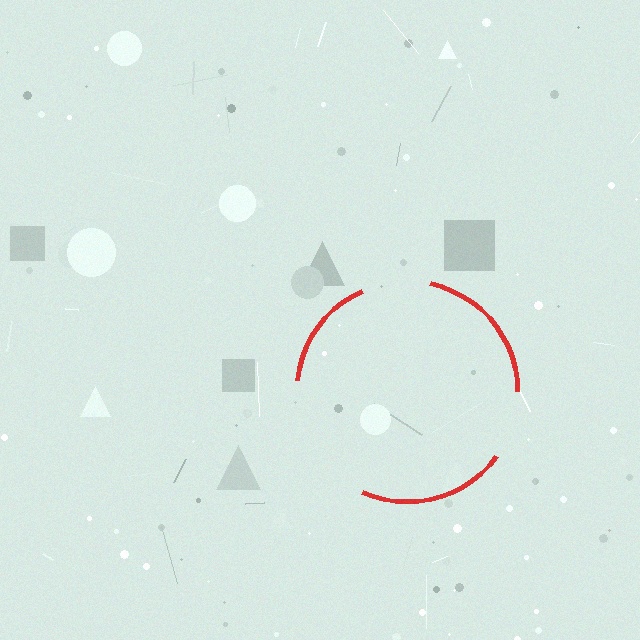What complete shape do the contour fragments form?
The contour fragments form a circle.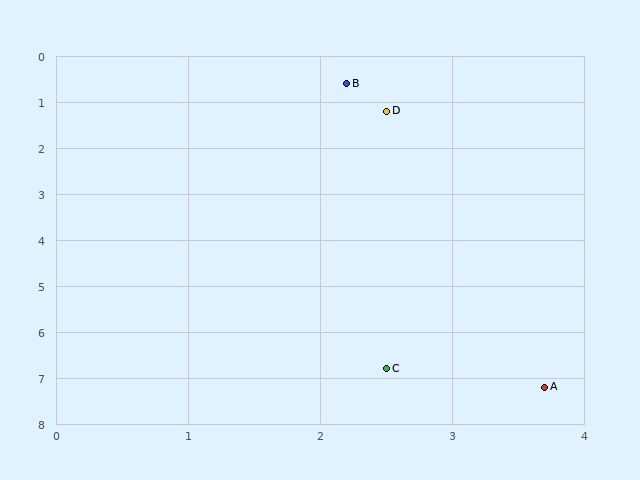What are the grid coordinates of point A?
Point A is at approximately (3.7, 7.2).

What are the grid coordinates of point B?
Point B is at approximately (2.2, 0.6).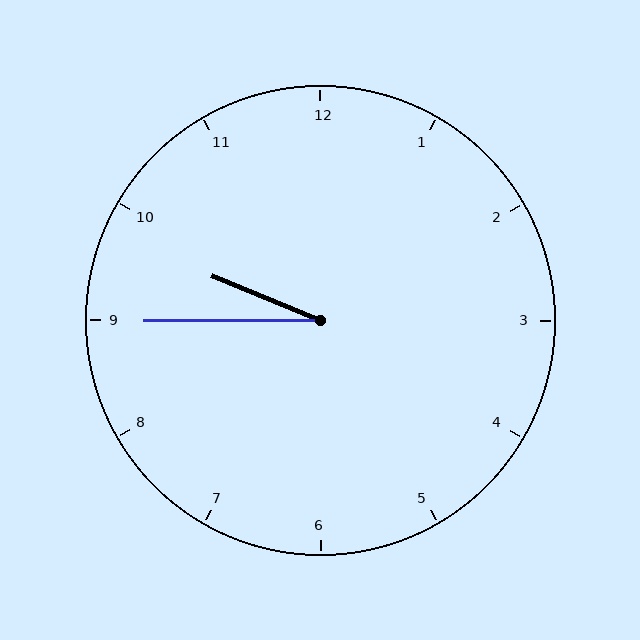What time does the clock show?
9:45.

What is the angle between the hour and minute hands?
Approximately 22 degrees.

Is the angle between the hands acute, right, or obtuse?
It is acute.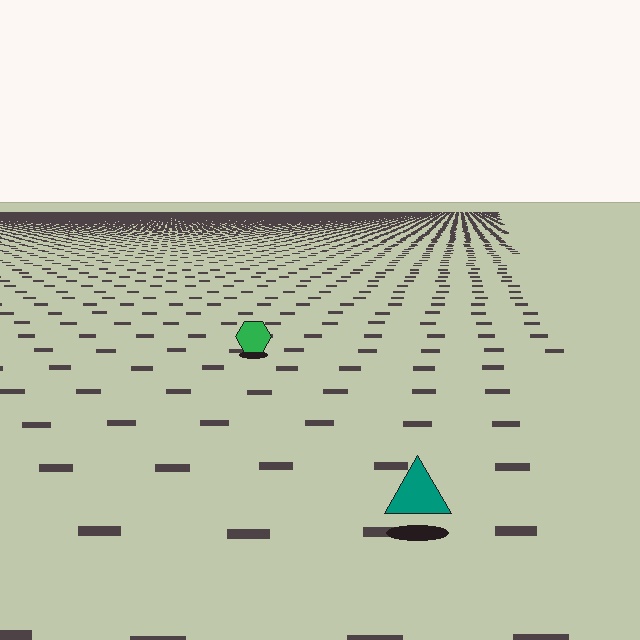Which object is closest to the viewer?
The teal triangle is closest. The texture marks near it are larger and more spread out.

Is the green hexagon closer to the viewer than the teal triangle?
No. The teal triangle is closer — you can tell from the texture gradient: the ground texture is coarser near it.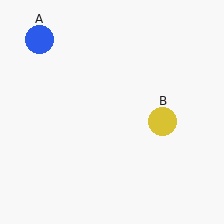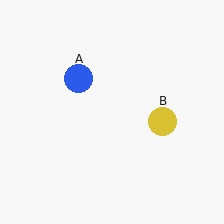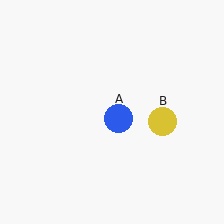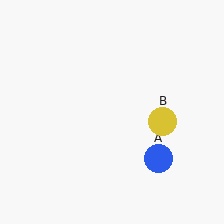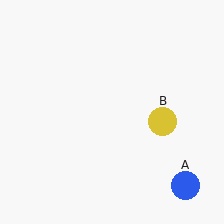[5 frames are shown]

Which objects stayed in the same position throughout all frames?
Yellow circle (object B) remained stationary.